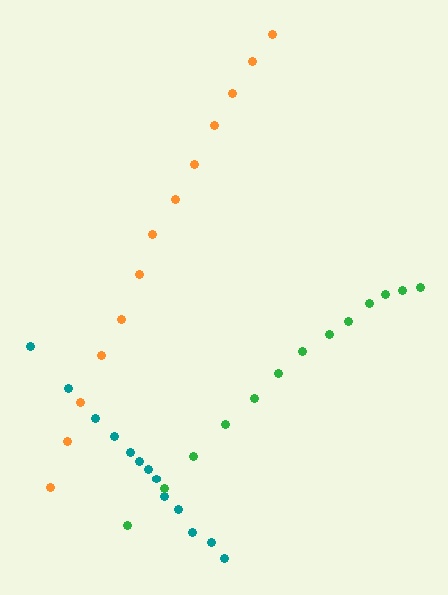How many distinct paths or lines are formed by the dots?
There are 3 distinct paths.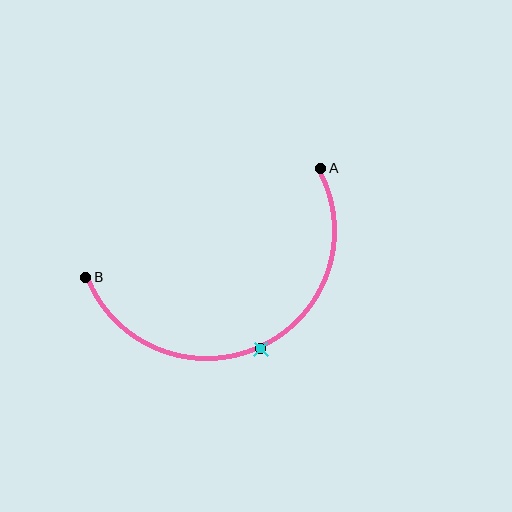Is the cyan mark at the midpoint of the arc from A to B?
Yes. The cyan mark lies on the arc at equal arc-length from both A and B — it is the arc midpoint.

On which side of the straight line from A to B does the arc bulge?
The arc bulges below the straight line connecting A and B.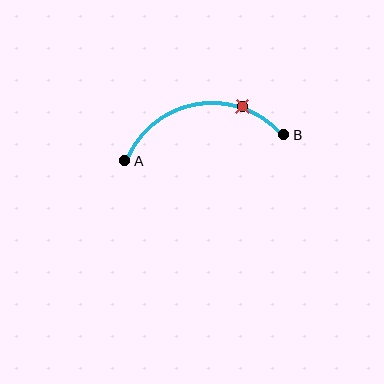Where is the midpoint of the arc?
The arc midpoint is the point on the curve farthest from the straight line joining A and B. It sits above that line.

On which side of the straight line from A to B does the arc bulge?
The arc bulges above the straight line connecting A and B.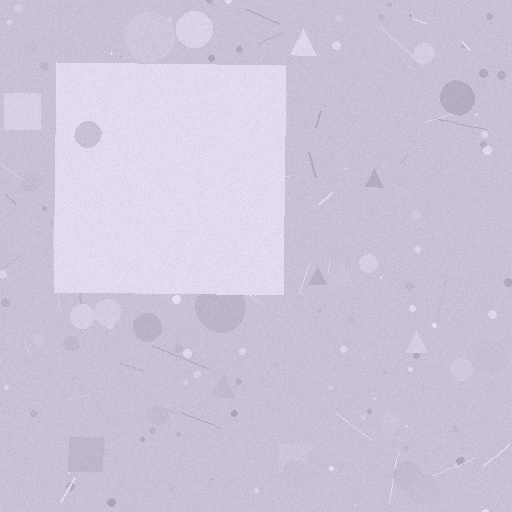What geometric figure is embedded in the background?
A square is embedded in the background.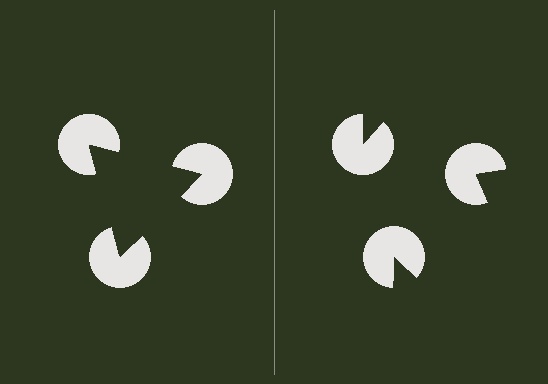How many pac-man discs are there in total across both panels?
6 — 3 on each side.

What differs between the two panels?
The pac-man discs are positioned identically on both sides; only the wedge orientations differ. On the left they align to a triangle; on the right they are misaligned.